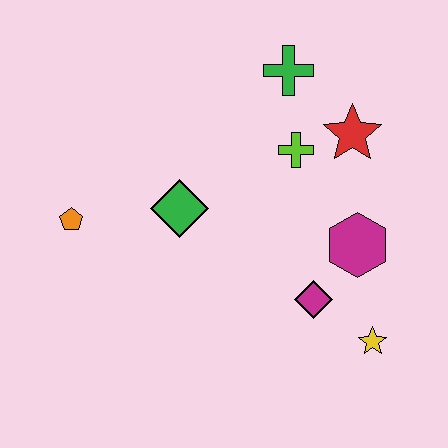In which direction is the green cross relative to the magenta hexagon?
The green cross is above the magenta hexagon.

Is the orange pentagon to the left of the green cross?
Yes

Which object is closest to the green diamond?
The orange pentagon is closest to the green diamond.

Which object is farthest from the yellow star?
The orange pentagon is farthest from the yellow star.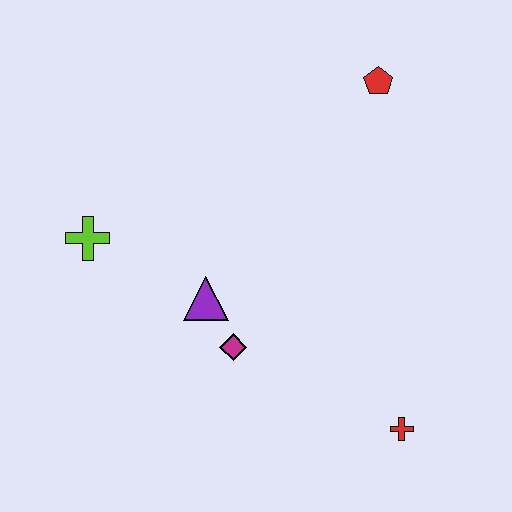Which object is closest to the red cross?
The magenta diamond is closest to the red cross.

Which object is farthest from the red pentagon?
The red cross is farthest from the red pentagon.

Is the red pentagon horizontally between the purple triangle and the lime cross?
No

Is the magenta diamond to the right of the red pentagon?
No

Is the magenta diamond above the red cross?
Yes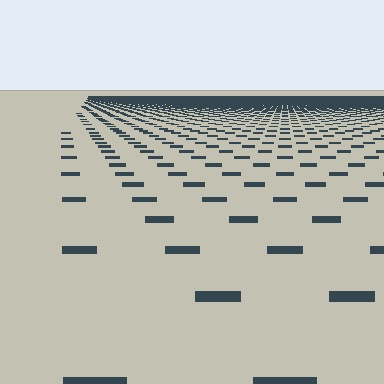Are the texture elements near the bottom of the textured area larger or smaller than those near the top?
Larger. Near the bottom, elements are closer to the viewer and appear at a bigger on-screen size.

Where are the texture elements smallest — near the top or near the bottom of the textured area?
Near the top.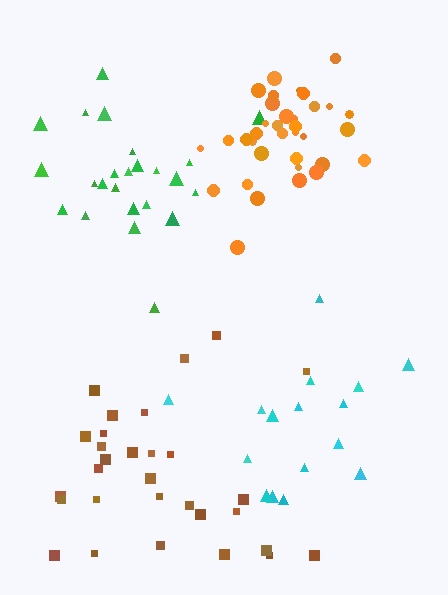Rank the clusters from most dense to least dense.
orange, brown, green, cyan.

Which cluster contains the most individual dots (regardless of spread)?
Orange (35).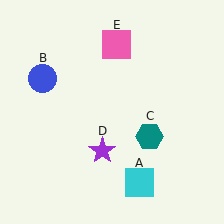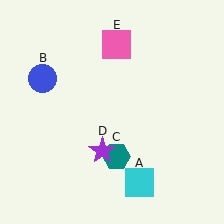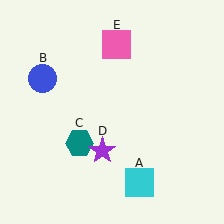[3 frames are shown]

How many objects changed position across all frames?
1 object changed position: teal hexagon (object C).